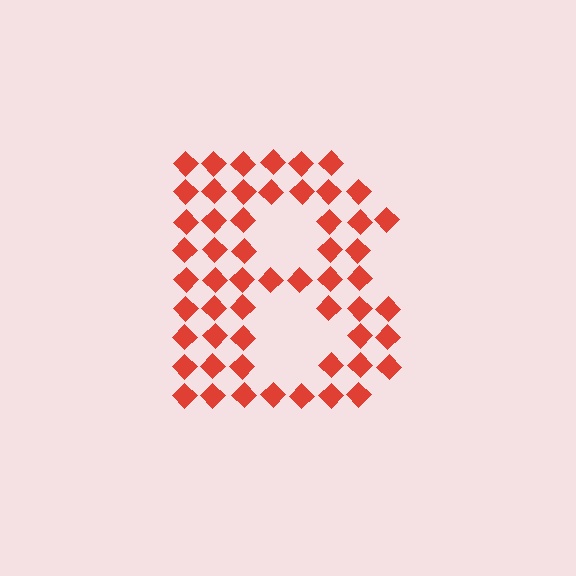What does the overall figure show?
The overall figure shows the letter B.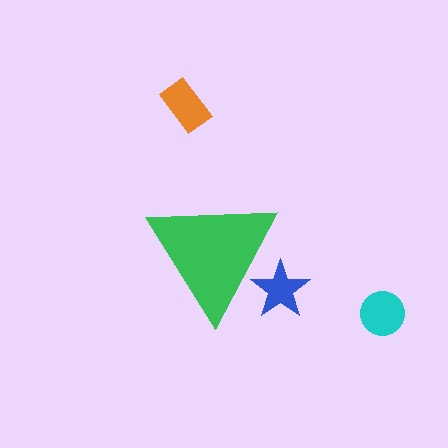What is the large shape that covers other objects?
A green triangle.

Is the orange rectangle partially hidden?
No, the orange rectangle is fully visible.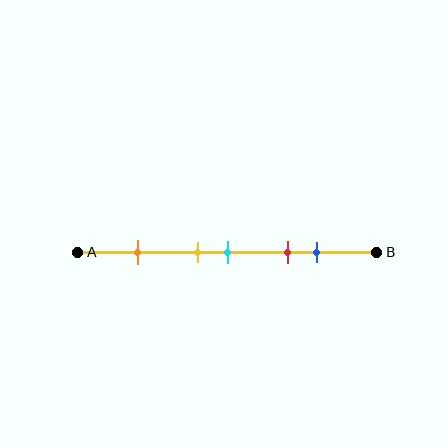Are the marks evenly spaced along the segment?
No, the marks are not evenly spaced.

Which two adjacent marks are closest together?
The yellow and cyan marks are the closest adjacent pair.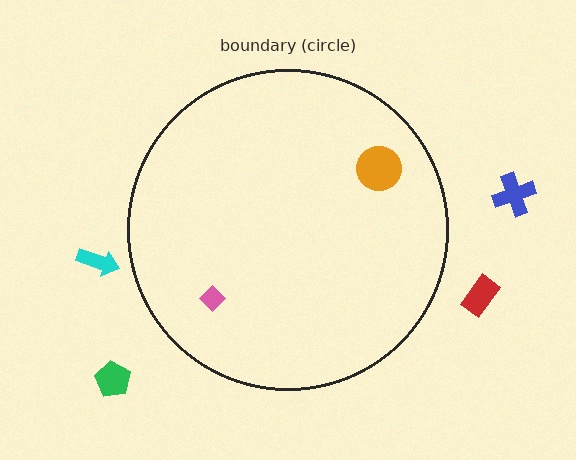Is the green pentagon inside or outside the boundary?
Outside.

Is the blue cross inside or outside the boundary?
Outside.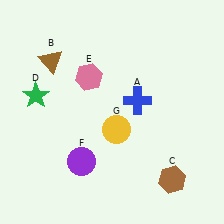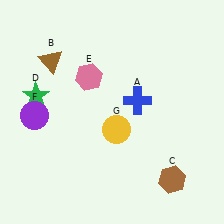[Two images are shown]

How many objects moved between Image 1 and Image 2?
1 object moved between the two images.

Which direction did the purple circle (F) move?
The purple circle (F) moved left.